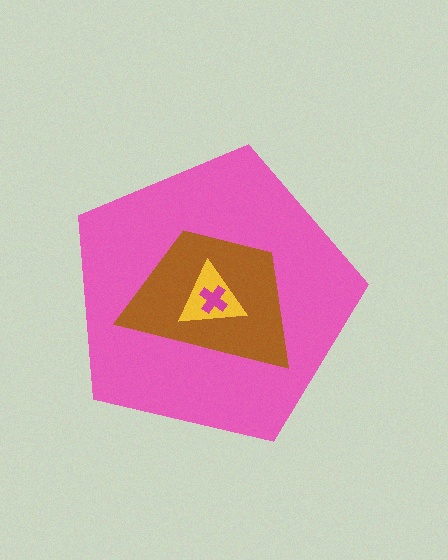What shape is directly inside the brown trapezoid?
The yellow triangle.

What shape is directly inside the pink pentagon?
The brown trapezoid.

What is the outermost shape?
The pink pentagon.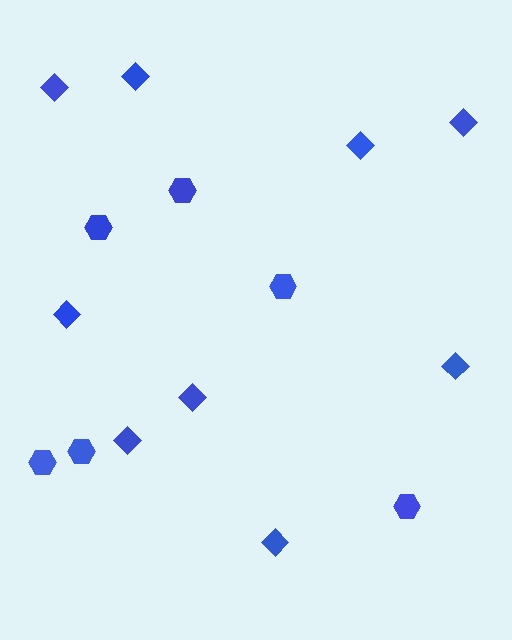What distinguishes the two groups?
There are 2 groups: one group of hexagons (6) and one group of diamonds (9).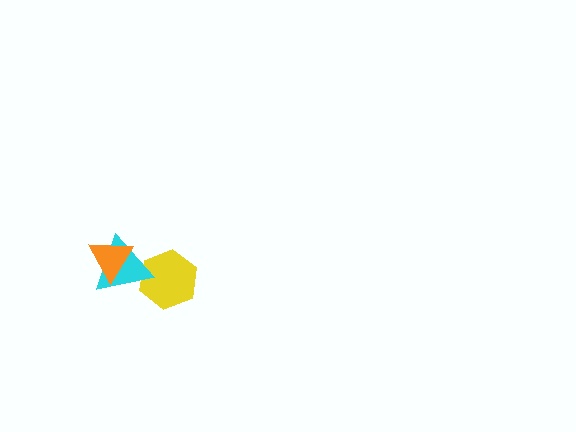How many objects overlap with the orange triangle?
1 object overlaps with the orange triangle.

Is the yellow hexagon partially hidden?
Yes, it is partially covered by another shape.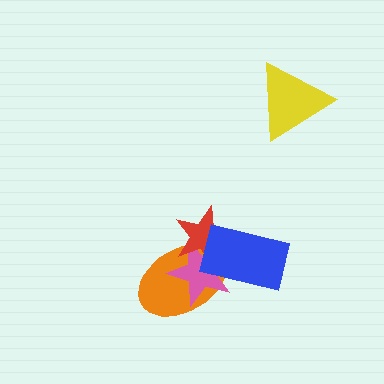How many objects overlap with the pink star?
3 objects overlap with the pink star.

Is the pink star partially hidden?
Yes, it is partially covered by another shape.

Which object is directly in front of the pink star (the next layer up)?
The red star is directly in front of the pink star.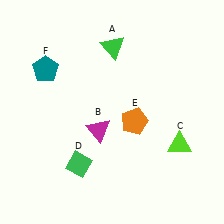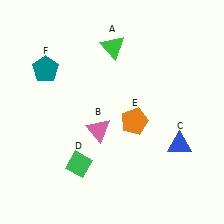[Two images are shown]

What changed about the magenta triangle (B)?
In Image 1, B is magenta. In Image 2, it changed to pink.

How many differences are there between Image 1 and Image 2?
There are 2 differences between the two images.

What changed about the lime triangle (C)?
In Image 1, C is lime. In Image 2, it changed to blue.